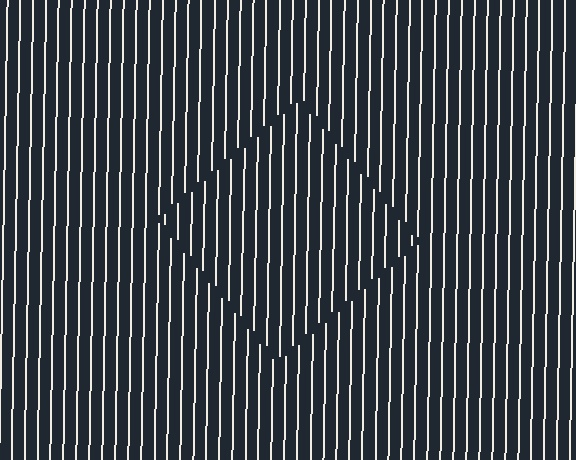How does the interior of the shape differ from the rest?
The interior of the shape contains the same grating, shifted by half a period — the contour is defined by the phase discontinuity where line-ends from the inner and outer gratings abut.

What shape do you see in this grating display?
An illusory square. The interior of the shape contains the same grating, shifted by half a period — the contour is defined by the phase discontinuity where line-ends from the inner and outer gratings abut.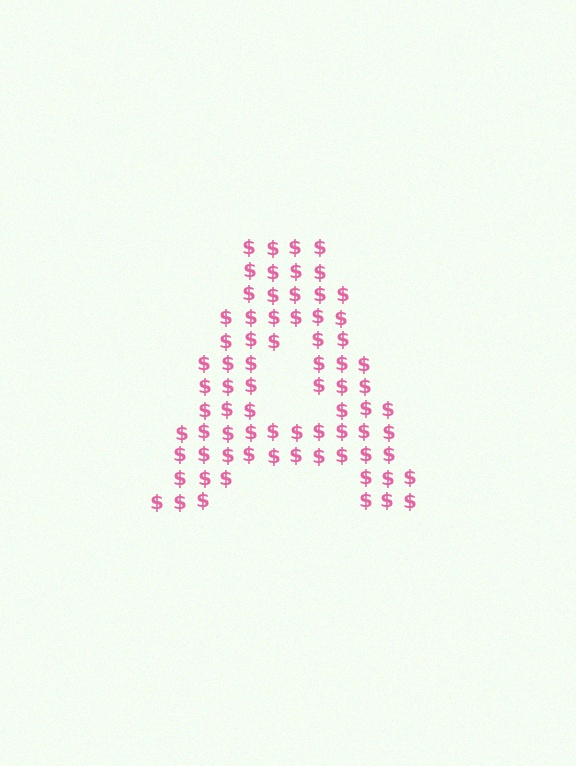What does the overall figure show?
The overall figure shows the letter A.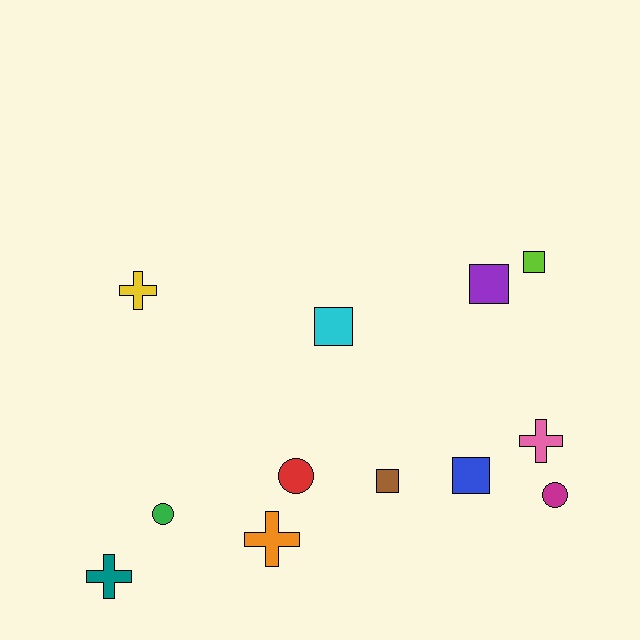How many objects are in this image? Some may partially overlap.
There are 12 objects.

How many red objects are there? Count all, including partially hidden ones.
There is 1 red object.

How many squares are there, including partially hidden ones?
There are 5 squares.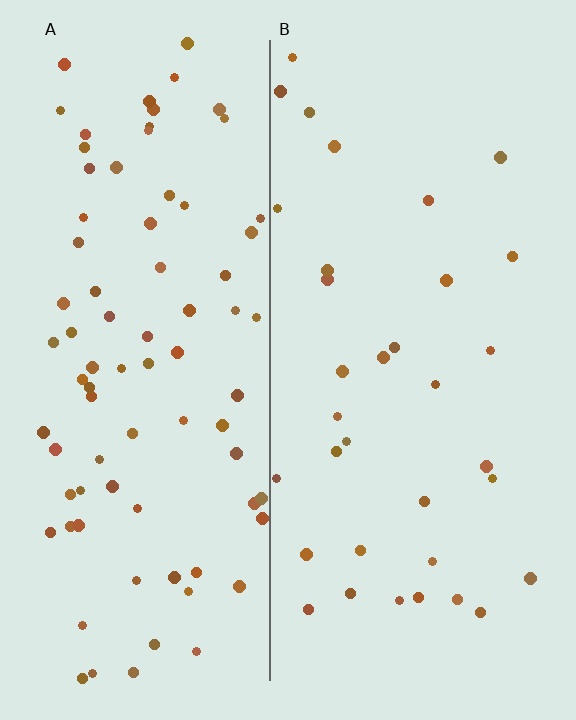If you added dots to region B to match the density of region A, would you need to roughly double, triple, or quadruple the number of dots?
Approximately double.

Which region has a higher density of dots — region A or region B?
A (the left).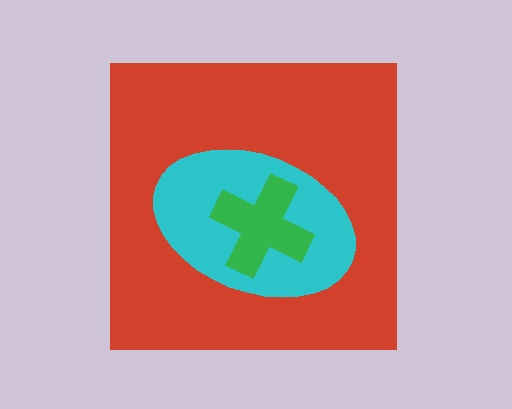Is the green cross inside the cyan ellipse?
Yes.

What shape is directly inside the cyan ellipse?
The green cross.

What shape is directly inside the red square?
The cyan ellipse.